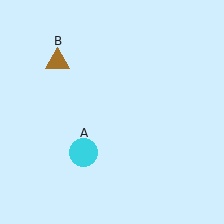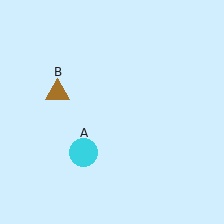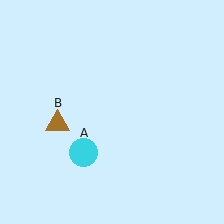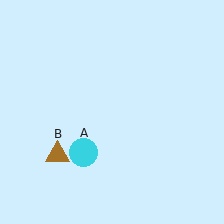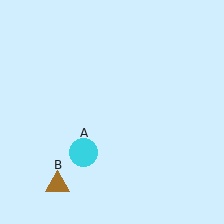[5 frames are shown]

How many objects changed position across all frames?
1 object changed position: brown triangle (object B).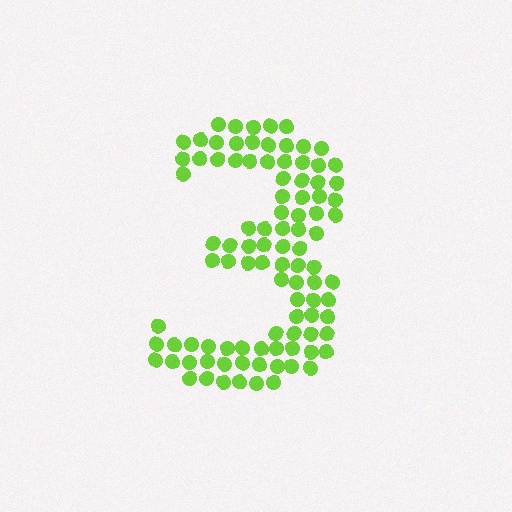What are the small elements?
The small elements are circles.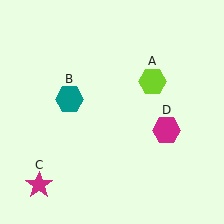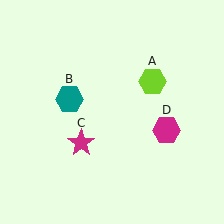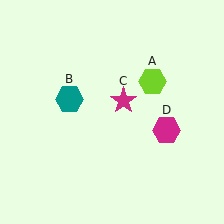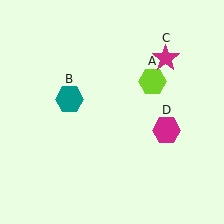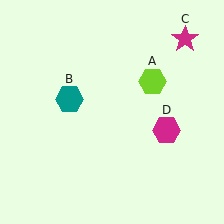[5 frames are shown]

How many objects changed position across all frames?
1 object changed position: magenta star (object C).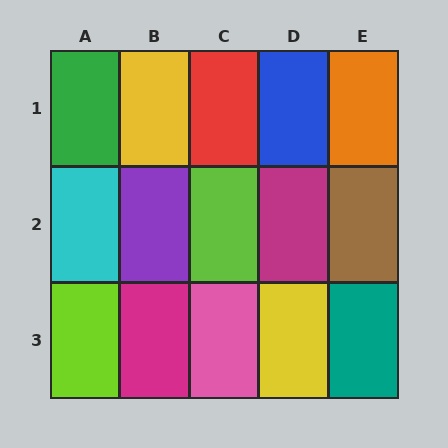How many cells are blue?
1 cell is blue.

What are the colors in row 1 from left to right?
Green, yellow, red, blue, orange.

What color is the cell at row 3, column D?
Yellow.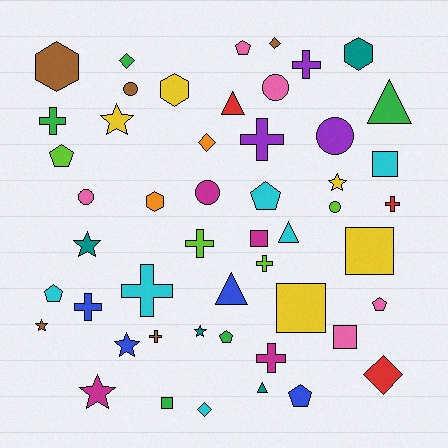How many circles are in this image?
There are 6 circles.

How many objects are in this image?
There are 50 objects.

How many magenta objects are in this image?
There are 4 magenta objects.